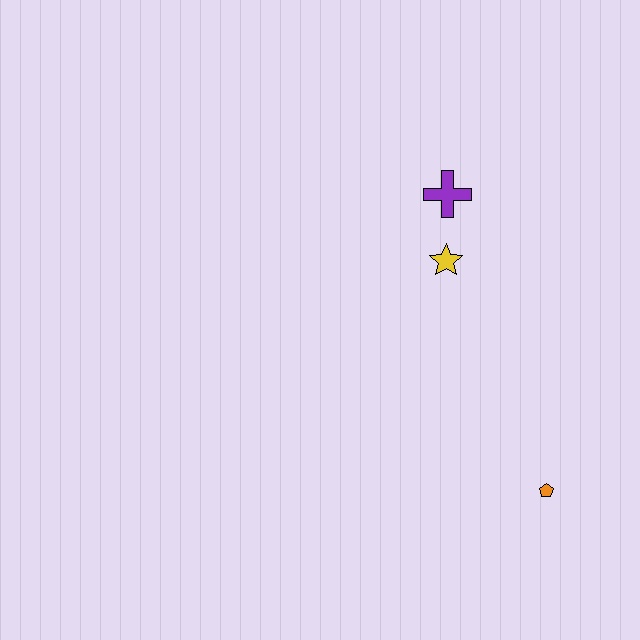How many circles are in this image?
There are no circles.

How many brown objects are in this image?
There are no brown objects.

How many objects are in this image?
There are 3 objects.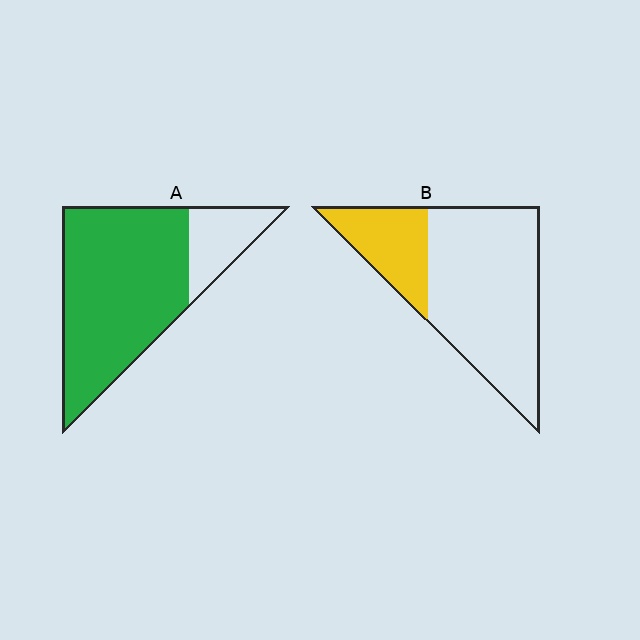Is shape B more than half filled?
No.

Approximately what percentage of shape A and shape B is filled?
A is approximately 80% and B is approximately 25%.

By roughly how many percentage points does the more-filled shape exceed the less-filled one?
By roughly 55 percentage points (A over B).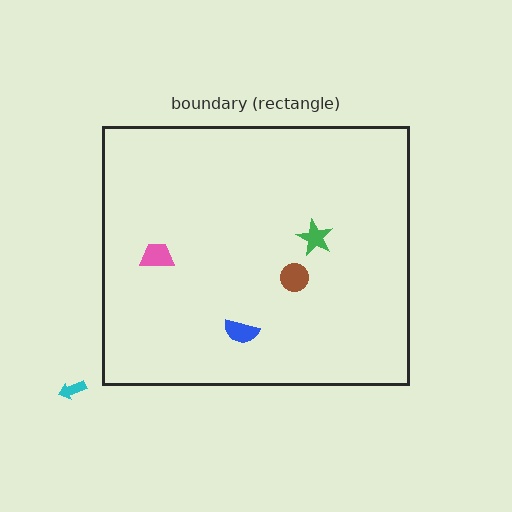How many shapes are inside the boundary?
4 inside, 1 outside.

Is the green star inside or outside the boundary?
Inside.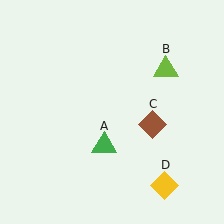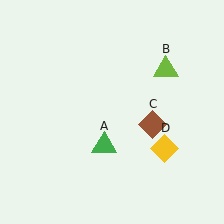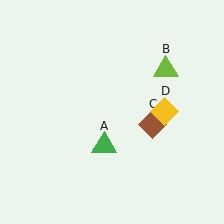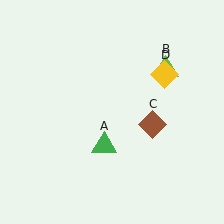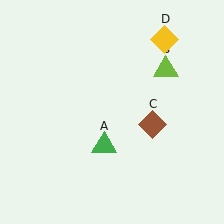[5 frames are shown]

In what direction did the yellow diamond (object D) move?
The yellow diamond (object D) moved up.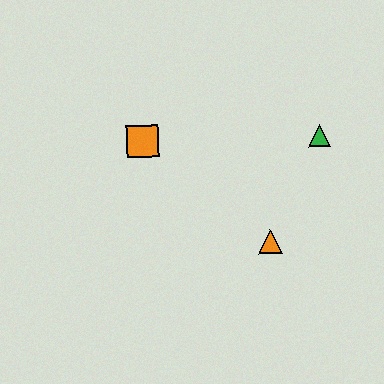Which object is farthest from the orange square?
The green triangle is farthest from the orange square.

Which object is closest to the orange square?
The orange triangle is closest to the orange square.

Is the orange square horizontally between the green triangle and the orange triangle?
No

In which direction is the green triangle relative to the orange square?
The green triangle is to the right of the orange square.